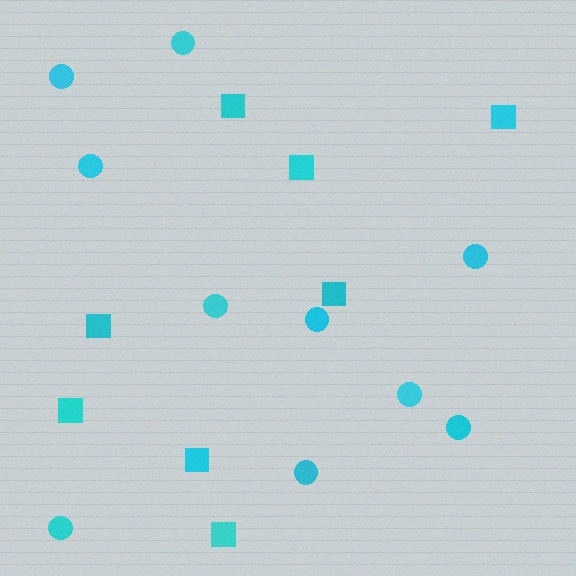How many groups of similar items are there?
There are 2 groups: one group of circles (10) and one group of squares (8).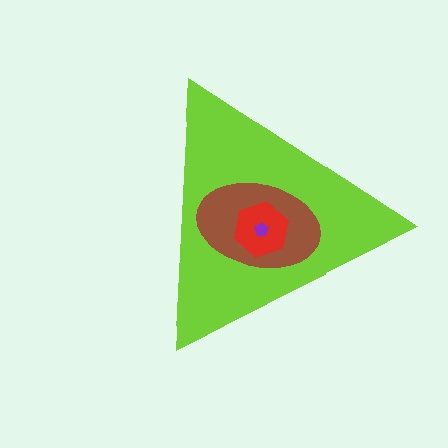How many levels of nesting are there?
4.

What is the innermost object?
The purple pentagon.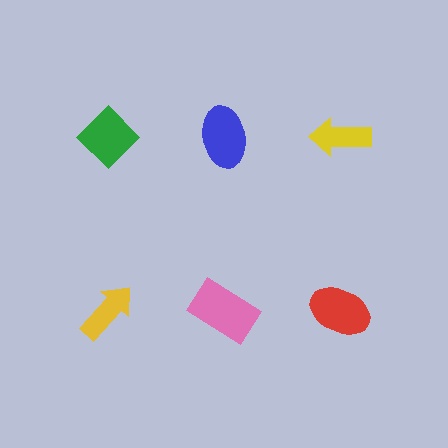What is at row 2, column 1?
A yellow arrow.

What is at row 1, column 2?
A blue ellipse.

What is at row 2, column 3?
A red ellipse.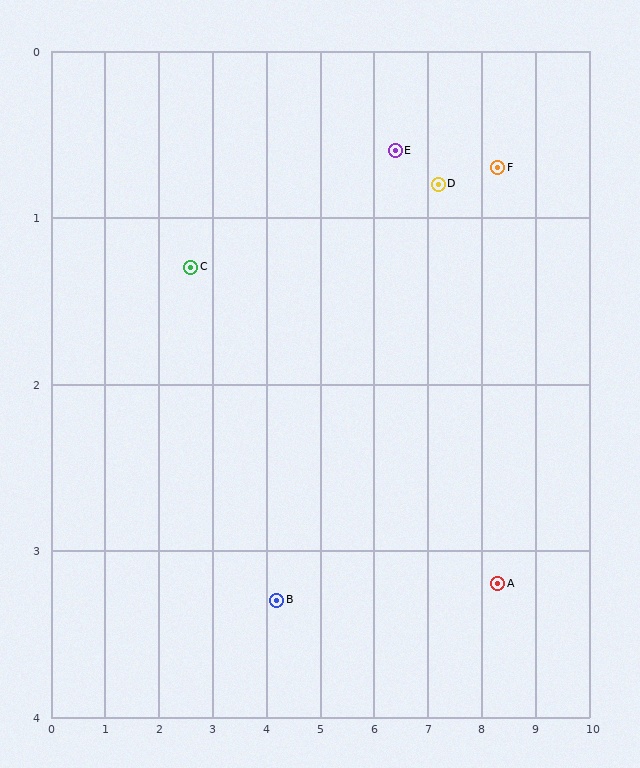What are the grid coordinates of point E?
Point E is at approximately (6.4, 0.6).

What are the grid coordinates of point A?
Point A is at approximately (8.3, 3.2).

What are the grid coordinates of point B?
Point B is at approximately (4.2, 3.3).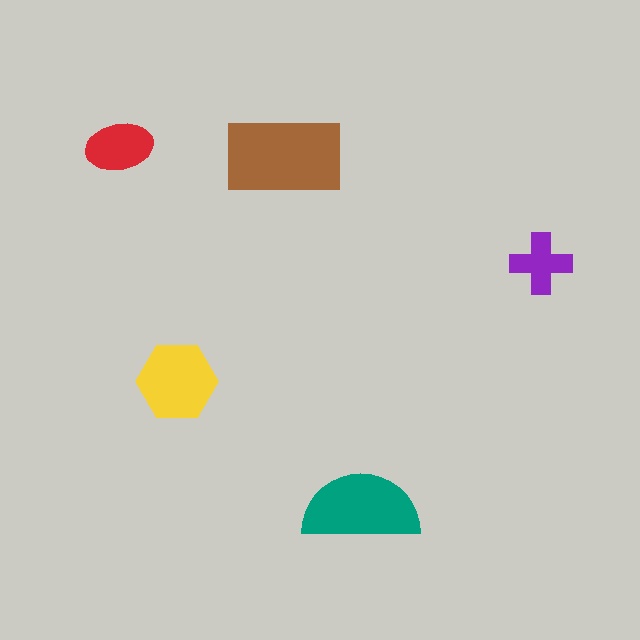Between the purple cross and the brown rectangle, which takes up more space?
The brown rectangle.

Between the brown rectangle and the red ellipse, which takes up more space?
The brown rectangle.